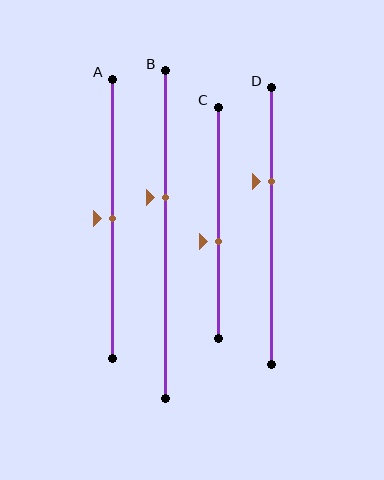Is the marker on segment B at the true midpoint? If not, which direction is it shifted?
No, the marker on segment B is shifted upward by about 11% of the segment length.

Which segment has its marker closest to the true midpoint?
Segment A has its marker closest to the true midpoint.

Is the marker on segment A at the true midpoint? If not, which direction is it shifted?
Yes, the marker on segment A is at the true midpoint.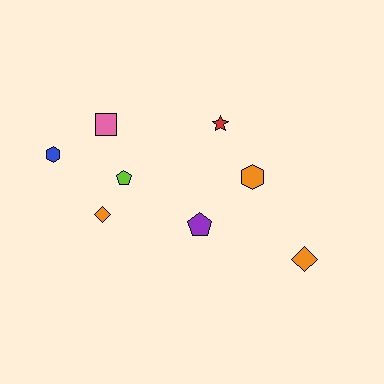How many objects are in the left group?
There are 5 objects.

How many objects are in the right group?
There are 3 objects.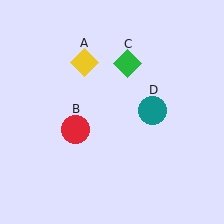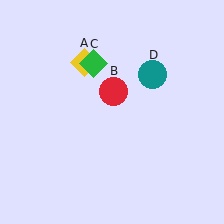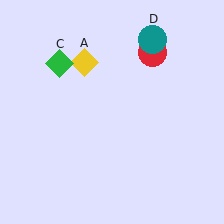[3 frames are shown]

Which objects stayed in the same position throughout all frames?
Yellow diamond (object A) remained stationary.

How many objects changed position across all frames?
3 objects changed position: red circle (object B), green diamond (object C), teal circle (object D).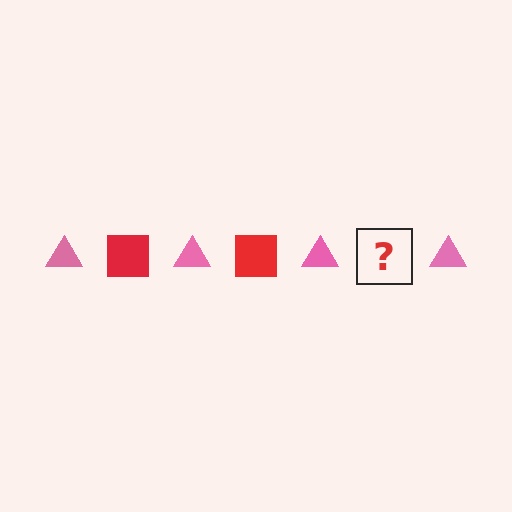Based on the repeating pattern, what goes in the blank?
The blank should be a red square.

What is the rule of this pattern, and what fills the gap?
The rule is that the pattern alternates between pink triangle and red square. The gap should be filled with a red square.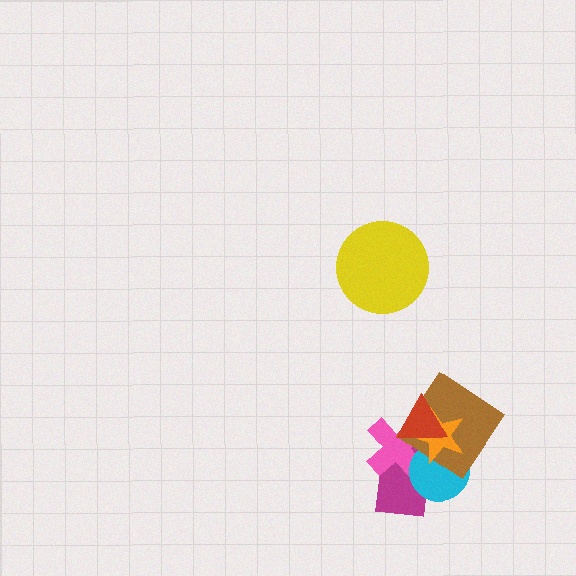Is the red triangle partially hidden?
No, no other shape covers it.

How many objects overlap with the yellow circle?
0 objects overlap with the yellow circle.